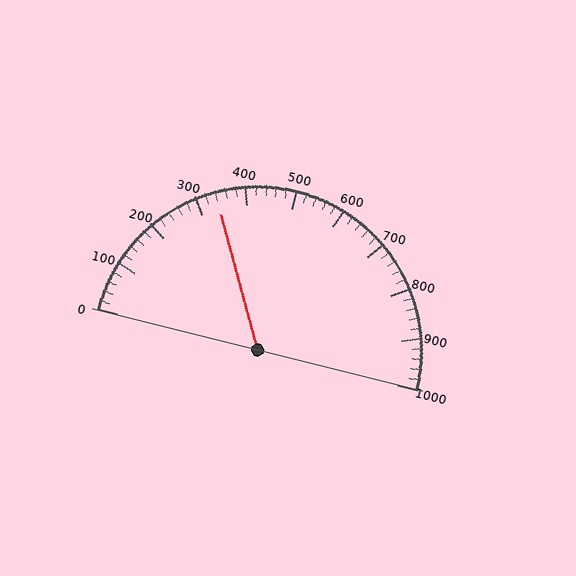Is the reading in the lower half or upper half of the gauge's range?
The reading is in the lower half of the range (0 to 1000).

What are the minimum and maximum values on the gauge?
The gauge ranges from 0 to 1000.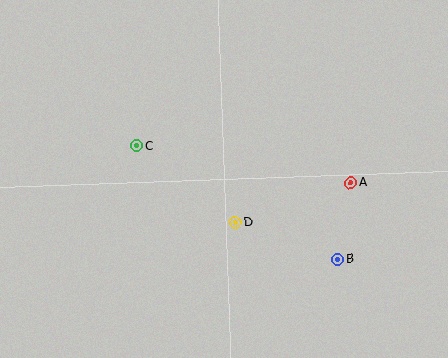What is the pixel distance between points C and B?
The distance between C and B is 231 pixels.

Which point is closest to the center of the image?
Point D at (235, 222) is closest to the center.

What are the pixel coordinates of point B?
Point B is at (338, 259).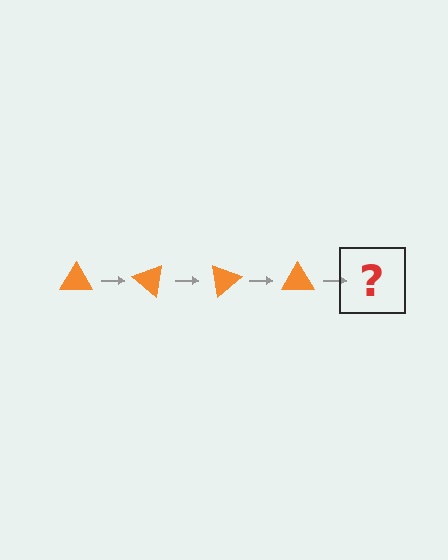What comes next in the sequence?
The next element should be an orange triangle rotated 160 degrees.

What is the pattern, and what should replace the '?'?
The pattern is that the triangle rotates 40 degrees each step. The '?' should be an orange triangle rotated 160 degrees.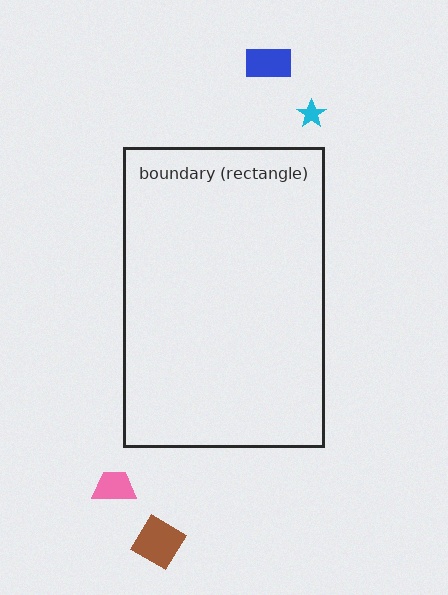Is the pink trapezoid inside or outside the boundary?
Outside.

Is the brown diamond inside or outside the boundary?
Outside.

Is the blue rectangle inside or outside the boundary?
Outside.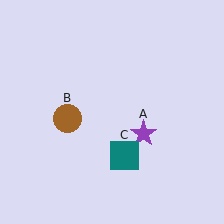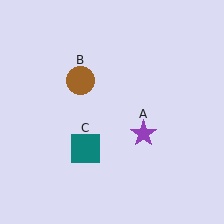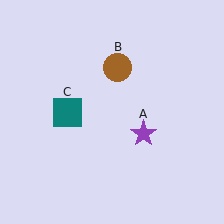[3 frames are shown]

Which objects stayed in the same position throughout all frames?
Purple star (object A) remained stationary.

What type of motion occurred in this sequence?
The brown circle (object B), teal square (object C) rotated clockwise around the center of the scene.